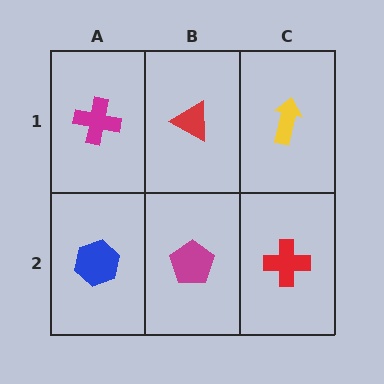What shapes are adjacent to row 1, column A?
A blue hexagon (row 2, column A), a red triangle (row 1, column B).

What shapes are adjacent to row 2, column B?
A red triangle (row 1, column B), a blue hexagon (row 2, column A), a red cross (row 2, column C).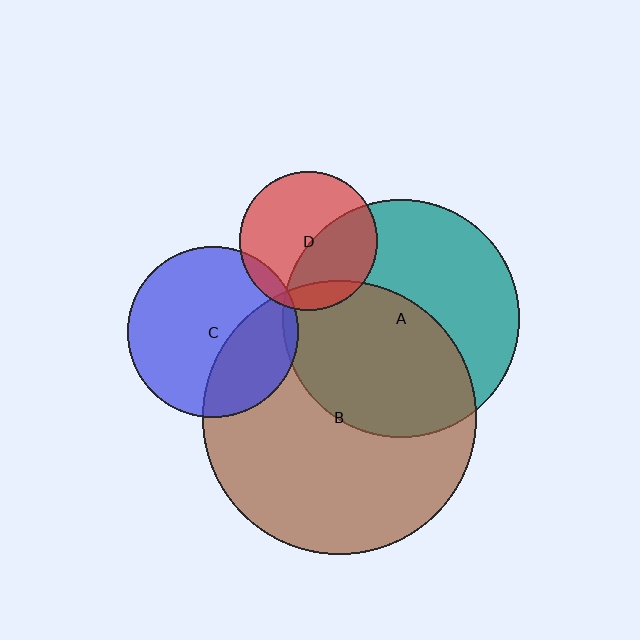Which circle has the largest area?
Circle B (brown).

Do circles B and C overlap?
Yes.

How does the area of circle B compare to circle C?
Approximately 2.6 times.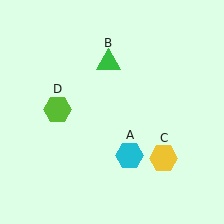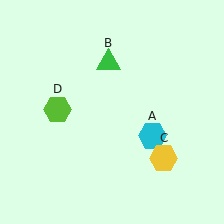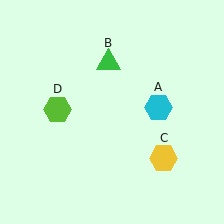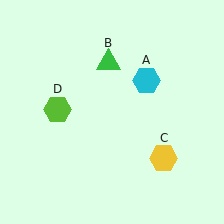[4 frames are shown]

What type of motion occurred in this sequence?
The cyan hexagon (object A) rotated counterclockwise around the center of the scene.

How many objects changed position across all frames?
1 object changed position: cyan hexagon (object A).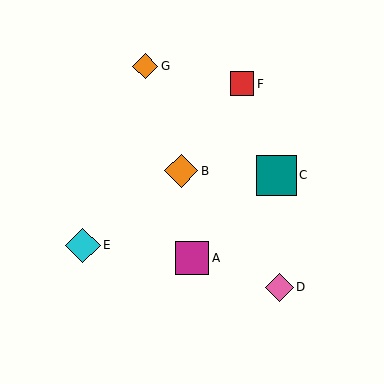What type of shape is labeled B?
Shape B is an orange diamond.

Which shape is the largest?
The teal square (labeled C) is the largest.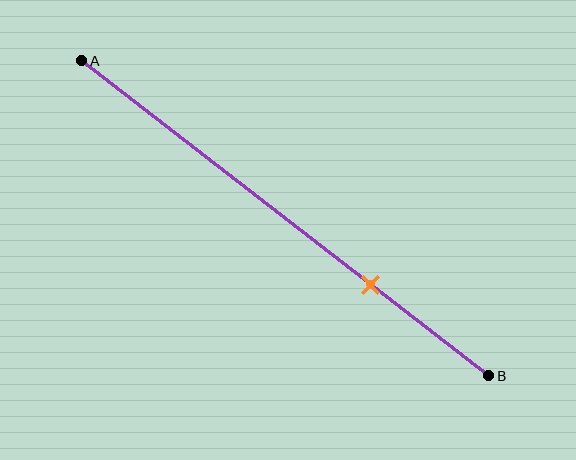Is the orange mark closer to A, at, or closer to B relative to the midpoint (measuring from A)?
The orange mark is closer to point B than the midpoint of segment AB.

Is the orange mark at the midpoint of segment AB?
No, the mark is at about 70% from A, not at the 50% midpoint.